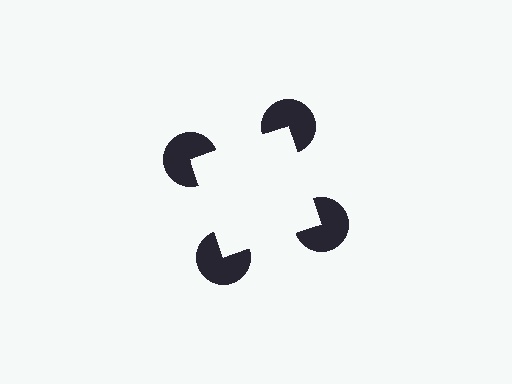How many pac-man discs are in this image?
There are 4 — one at each vertex of the illusory square.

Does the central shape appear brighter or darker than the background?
It typically appears slightly brighter than the background, even though no actual brightness change is drawn.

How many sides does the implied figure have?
4 sides.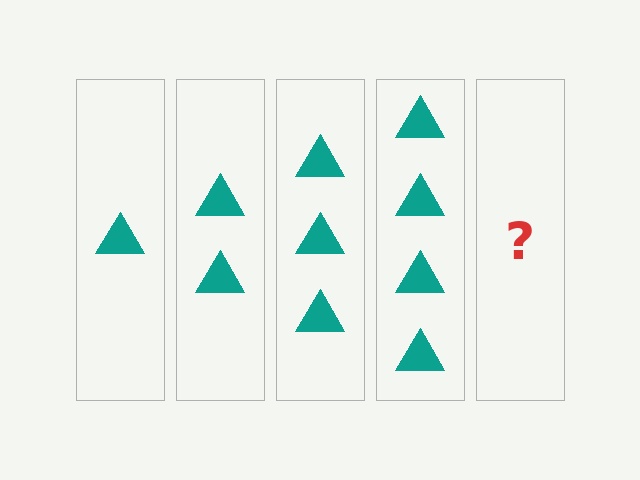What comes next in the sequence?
The next element should be 5 triangles.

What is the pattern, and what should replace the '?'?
The pattern is that each step adds one more triangle. The '?' should be 5 triangles.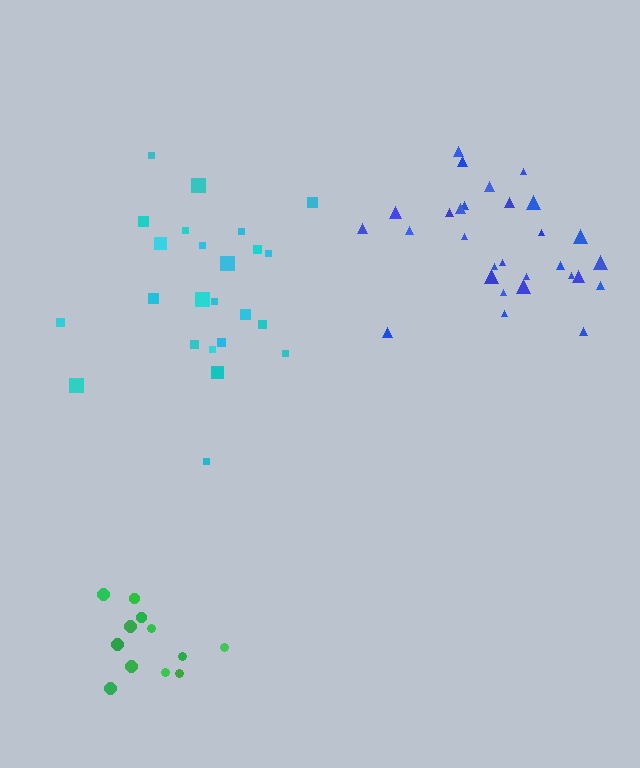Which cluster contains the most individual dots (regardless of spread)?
Blue (29).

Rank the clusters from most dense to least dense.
green, blue, cyan.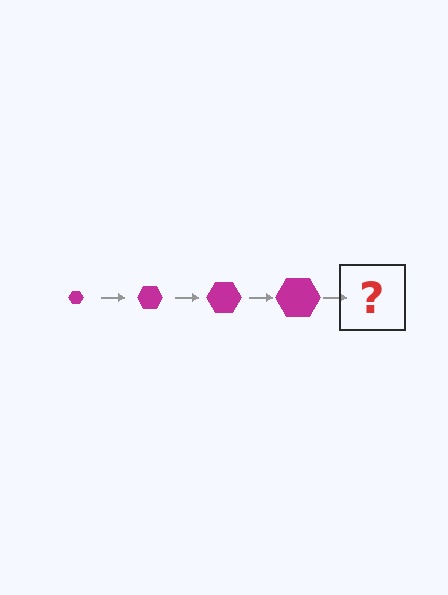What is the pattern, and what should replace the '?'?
The pattern is that the hexagon gets progressively larger each step. The '?' should be a magenta hexagon, larger than the previous one.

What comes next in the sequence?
The next element should be a magenta hexagon, larger than the previous one.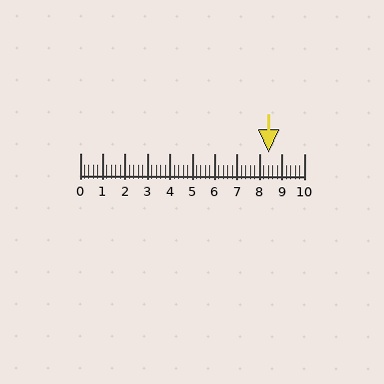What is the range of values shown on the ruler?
The ruler shows values from 0 to 10.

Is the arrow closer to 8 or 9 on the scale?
The arrow is closer to 8.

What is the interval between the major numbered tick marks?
The major tick marks are spaced 1 units apart.